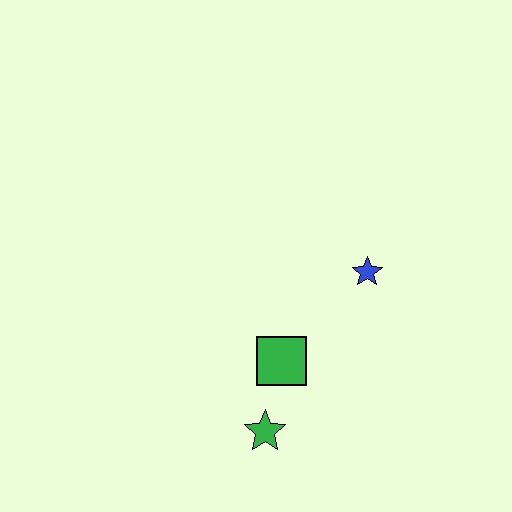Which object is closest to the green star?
The green square is closest to the green star.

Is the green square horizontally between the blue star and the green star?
Yes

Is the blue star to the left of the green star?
No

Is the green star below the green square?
Yes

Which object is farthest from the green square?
The blue star is farthest from the green square.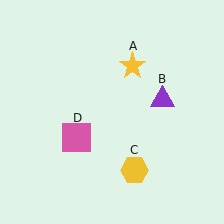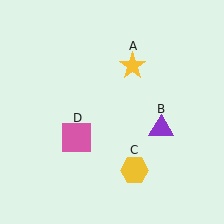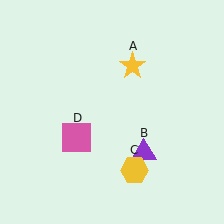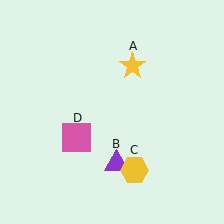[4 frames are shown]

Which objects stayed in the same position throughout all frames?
Yellow star (object A) and yellow hexagon (object C) and pink square (object D) remained stationary.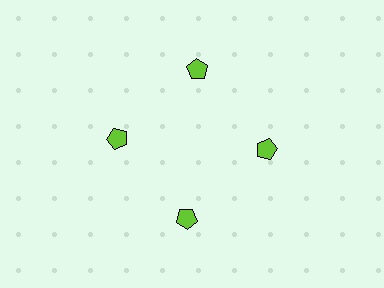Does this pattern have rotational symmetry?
Yes, this pattern has 4-fold rotational symmetry. It looks the same after rotating 90 degrees around the center.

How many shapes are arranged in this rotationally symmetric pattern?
There are 4 shapes, arranged in 4 groups of 1.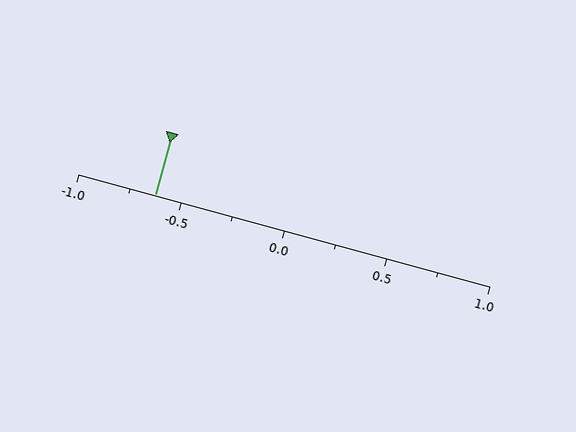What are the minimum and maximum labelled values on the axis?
The axis runs from -1.0 to 1.0.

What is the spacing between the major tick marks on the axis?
The major ticks are spaced 0.5 apart.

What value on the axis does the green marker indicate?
The marker indicates approximately -0.62.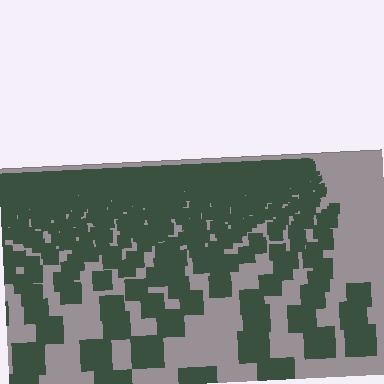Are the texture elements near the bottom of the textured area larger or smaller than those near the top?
Larger. Near the bottom, elements are closer to the viewer and appear at a bigger on-screen size.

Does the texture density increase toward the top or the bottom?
Density increases toward the top.